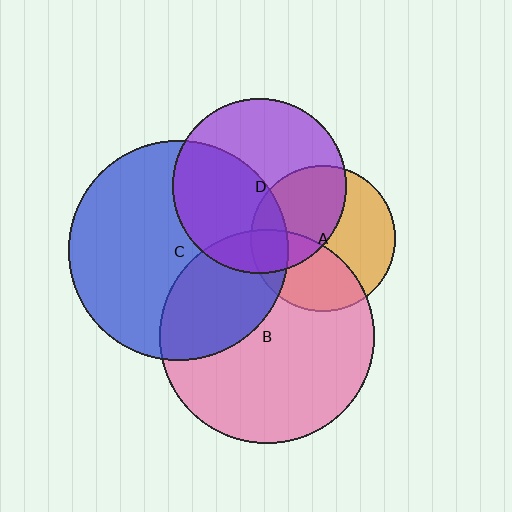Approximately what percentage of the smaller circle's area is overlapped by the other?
Approximately 45%.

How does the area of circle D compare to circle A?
Approximately 1.4 times.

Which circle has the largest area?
Circle C (blue).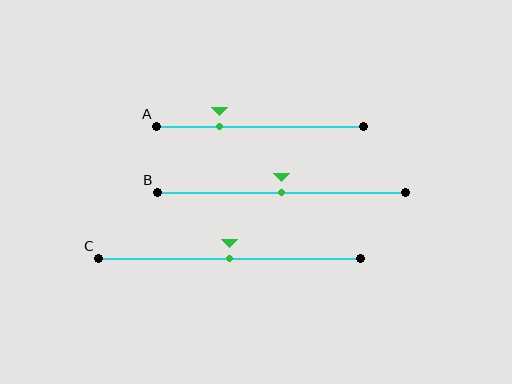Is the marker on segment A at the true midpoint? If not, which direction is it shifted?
No, the marker on segment A is shifted to the left by about 20% of the segment length.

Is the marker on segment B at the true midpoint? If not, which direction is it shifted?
Yes, the marker on segment B is at the true midpoint.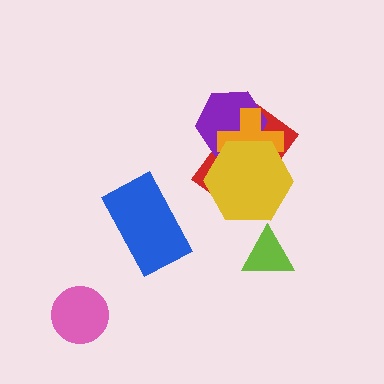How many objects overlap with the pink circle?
0 objects overlap with the pink circle.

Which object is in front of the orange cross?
The yellow hexagon is in front of the orange cross.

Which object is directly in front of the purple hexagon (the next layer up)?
The orange cross is directly in front of the purple hexagon.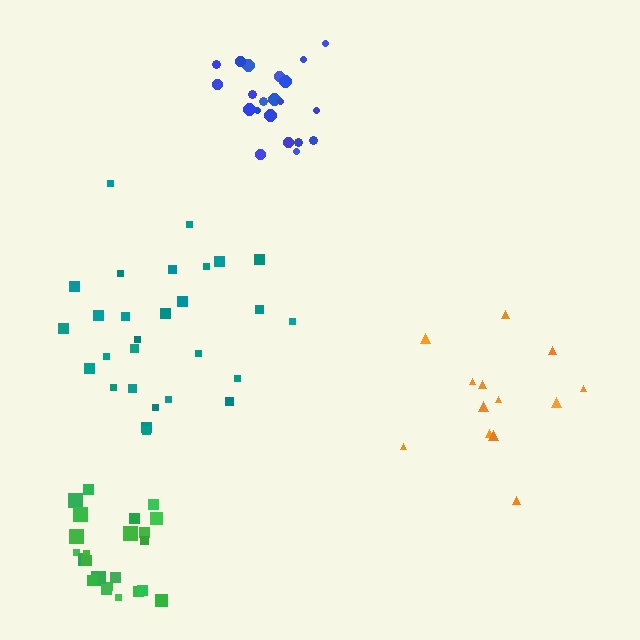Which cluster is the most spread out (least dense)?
Orange.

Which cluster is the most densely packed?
Green.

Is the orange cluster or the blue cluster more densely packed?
Blue.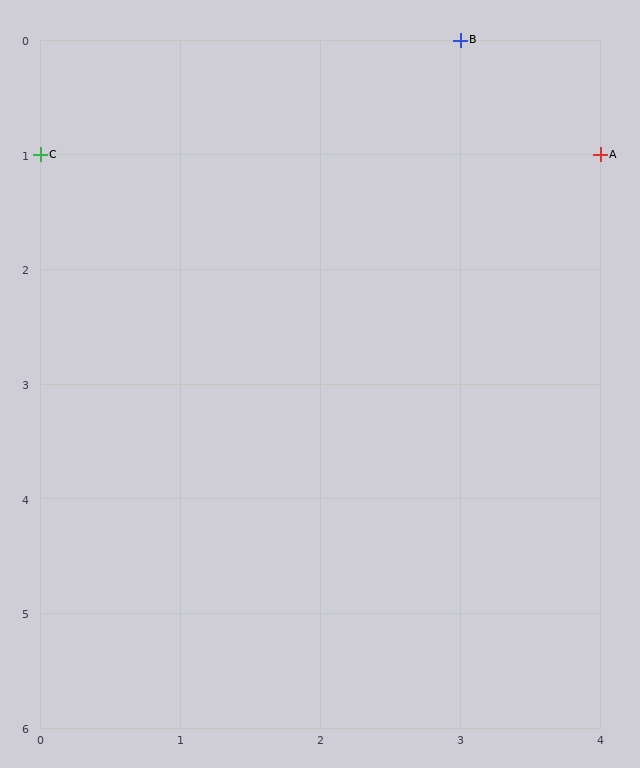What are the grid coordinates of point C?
Point C is at grid coordinates (0, 1).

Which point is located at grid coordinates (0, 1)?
Point C is at (0, 1).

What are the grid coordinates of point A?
Point A is at grid coordinates (4, 1).